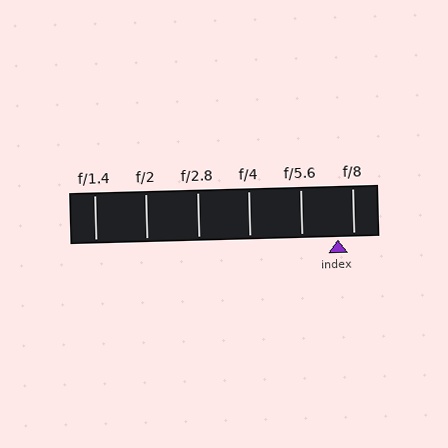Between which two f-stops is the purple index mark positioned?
The index mark is between f/5.6 and f/8.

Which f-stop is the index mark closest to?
The index mark is closest to f/8.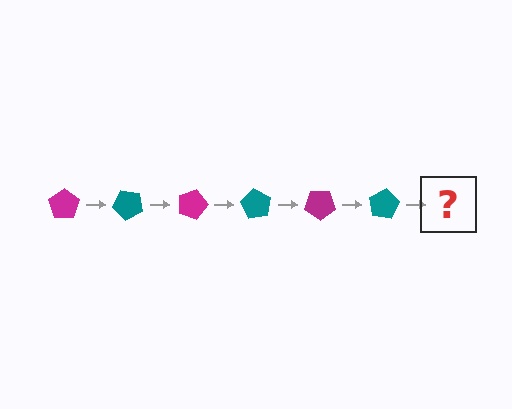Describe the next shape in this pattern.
It should be a magenta pentagon, rotated 270 degrees from the start.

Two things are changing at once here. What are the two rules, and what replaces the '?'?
The two rules are that it rotates 45 degrees each step and the color cycles through magenta and teal. The '?' should be a magenta pentagon, rotated 270 degrees from the start.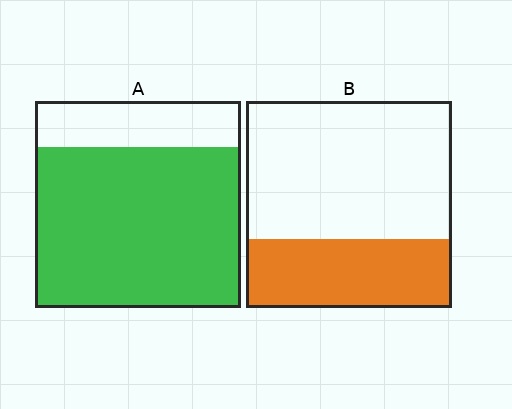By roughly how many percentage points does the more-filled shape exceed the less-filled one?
By roughly 45 percentage points (A over B).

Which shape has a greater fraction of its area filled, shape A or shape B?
Shape A.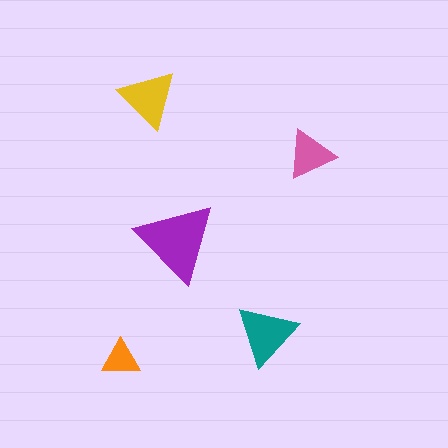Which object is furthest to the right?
The pink triangle is rightmost.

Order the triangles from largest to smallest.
the purple one, the teal one, the yellow one, the pink one, the orange one.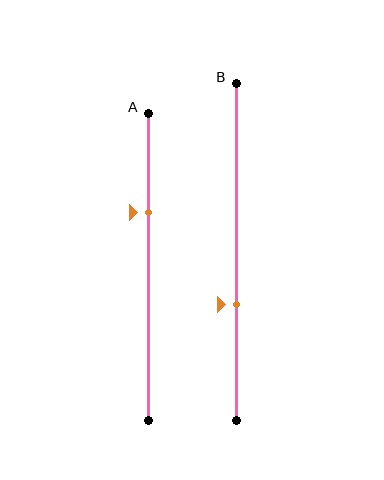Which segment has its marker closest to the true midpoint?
Segment B has its marker closest to the true midpoint.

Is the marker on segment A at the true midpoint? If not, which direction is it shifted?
No, the marker on segment A is shifted upward by about 18% of the segment length.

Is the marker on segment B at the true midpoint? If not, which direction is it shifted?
No, the marker on segment B is shifted downward by about 16% of the segment length.